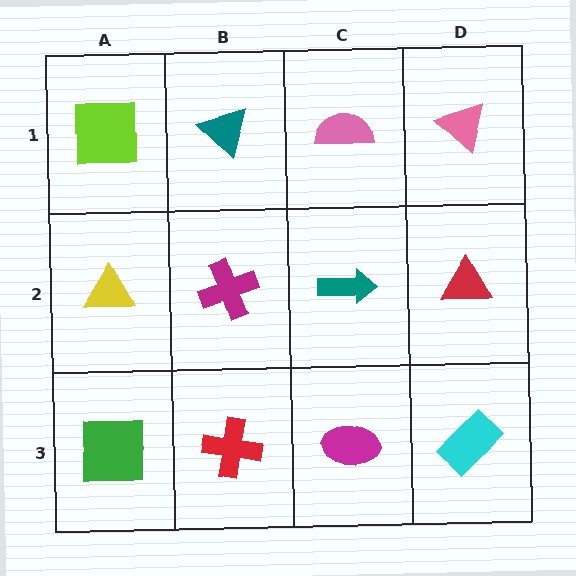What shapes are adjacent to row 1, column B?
A magenta cross (row 2, column B), a lime square (row 1, column A), a pink semicircle (row 1, column C).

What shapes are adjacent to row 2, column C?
A pink semicircle (row 1, column C), a magenta ellipse (row 3, column C), a magenta cross (row 2, column B), a red triangle (row 2, column D).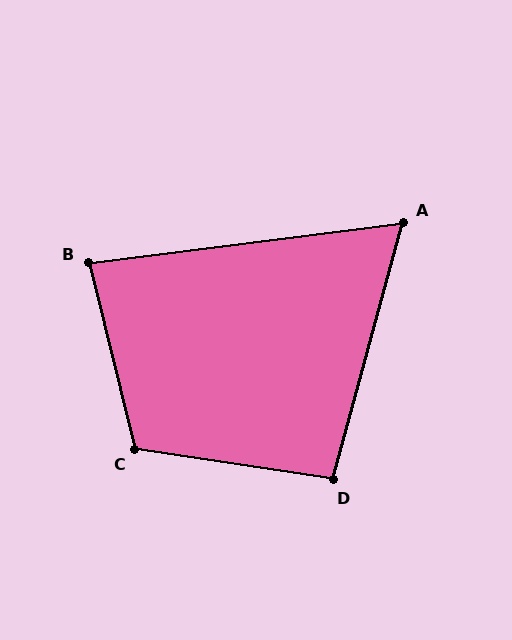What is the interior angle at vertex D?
Approximately 97 degrees (obtuse).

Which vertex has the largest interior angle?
C, at approximately 113 degrees.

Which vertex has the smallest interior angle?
A, at approximately 67 degrees.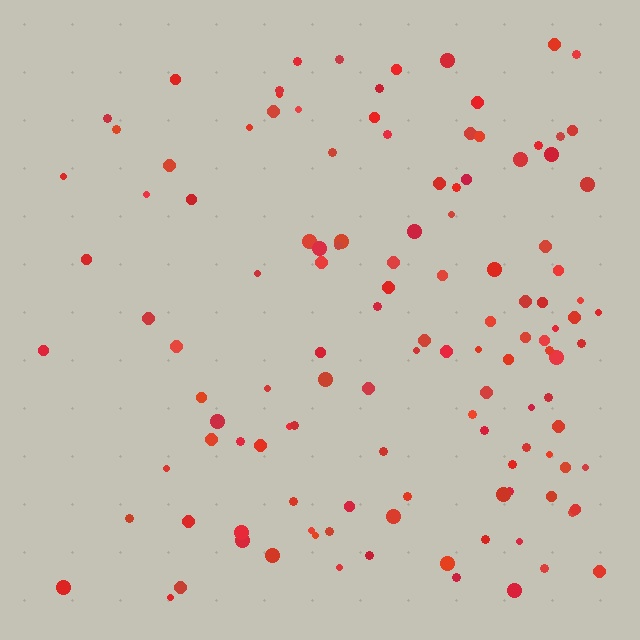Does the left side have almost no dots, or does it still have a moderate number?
Still a moderate number, just noticeably fewer than the right.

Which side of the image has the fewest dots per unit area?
The left.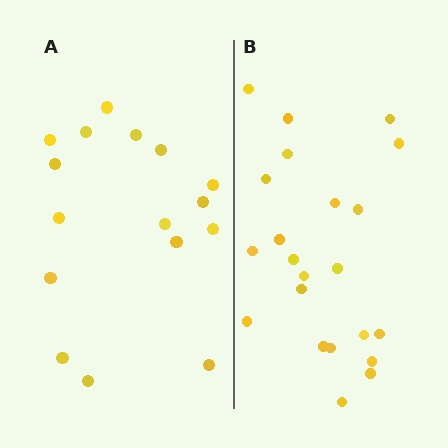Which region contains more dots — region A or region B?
Region B (the right region) has more dots.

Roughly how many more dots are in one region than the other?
Region B has about 6 more dots than region A.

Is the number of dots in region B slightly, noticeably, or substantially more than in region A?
Region B has noticeably more, but not dramatically so. The ratio is roughly 1.4 to 1.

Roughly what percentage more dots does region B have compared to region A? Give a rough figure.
About 40% more.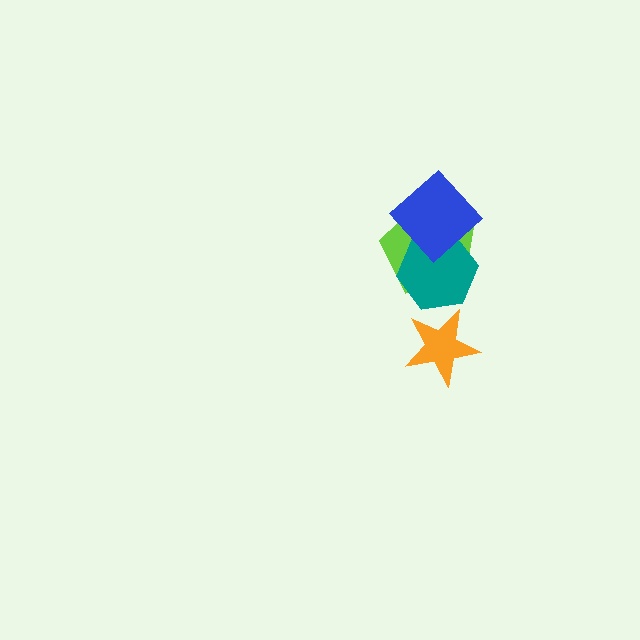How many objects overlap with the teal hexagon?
2 objects overlap with the teal hexagon.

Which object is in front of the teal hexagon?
The blue diamond is in front of the teal hexagon.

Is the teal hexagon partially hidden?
Yes, it is partially covered by another shape.